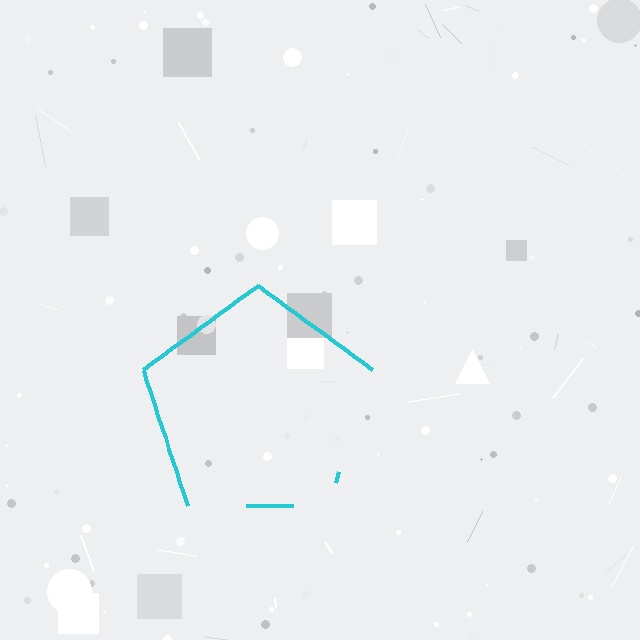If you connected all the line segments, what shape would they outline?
They would outline a pentagon.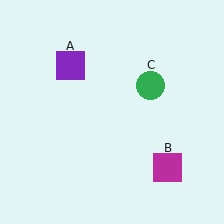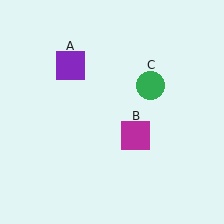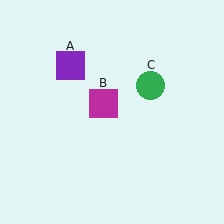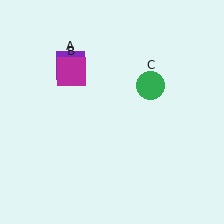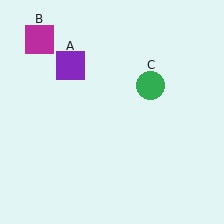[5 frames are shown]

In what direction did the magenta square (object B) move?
The magenta square (object B) moved up and to the left.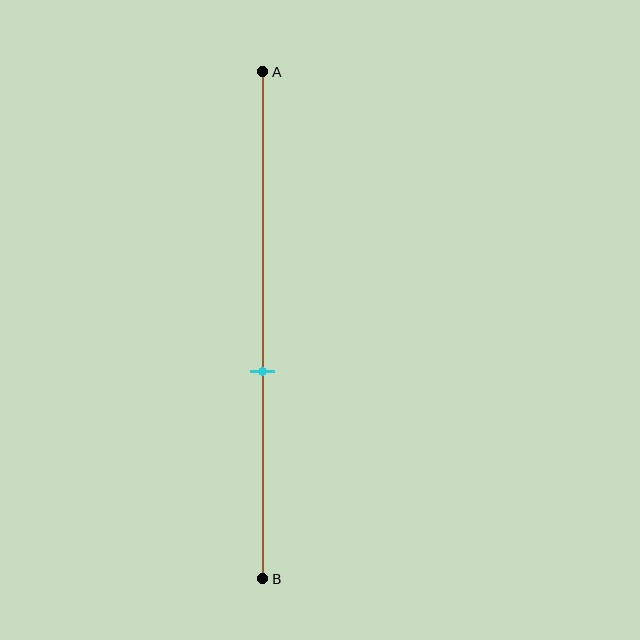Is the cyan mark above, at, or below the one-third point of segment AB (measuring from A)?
The cyan mark is below the one-third point of segment AB.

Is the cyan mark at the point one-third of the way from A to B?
No, the mark is at about 60% from A, not at the 33% one-third point.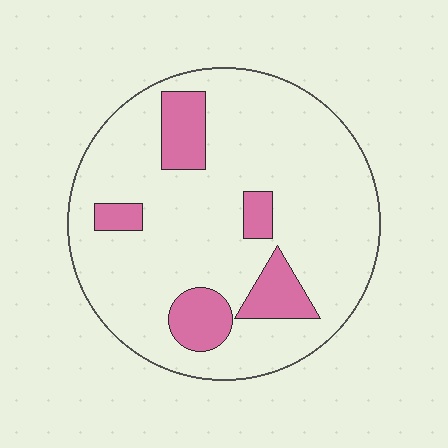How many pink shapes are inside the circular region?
5.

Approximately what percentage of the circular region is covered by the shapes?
Approximately 15%.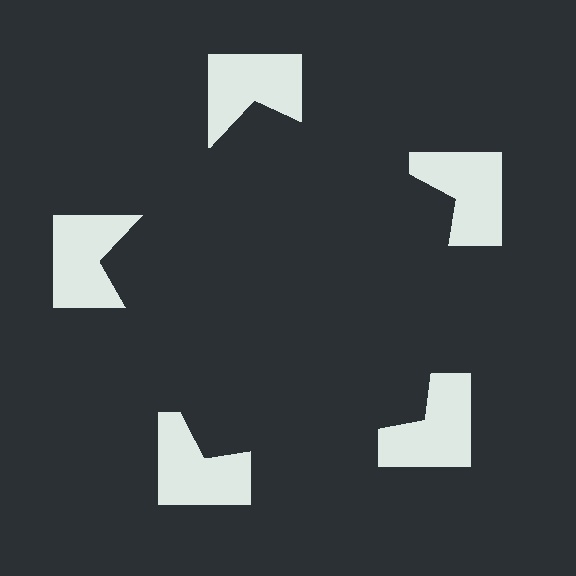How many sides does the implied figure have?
5 sides.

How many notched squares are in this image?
There are 5 — one at each vertex of the illusory pentagon.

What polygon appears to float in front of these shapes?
An illusory pentagon — its edges are inferred from the aligned wedge cuts in the notched squares, not physically drawn.